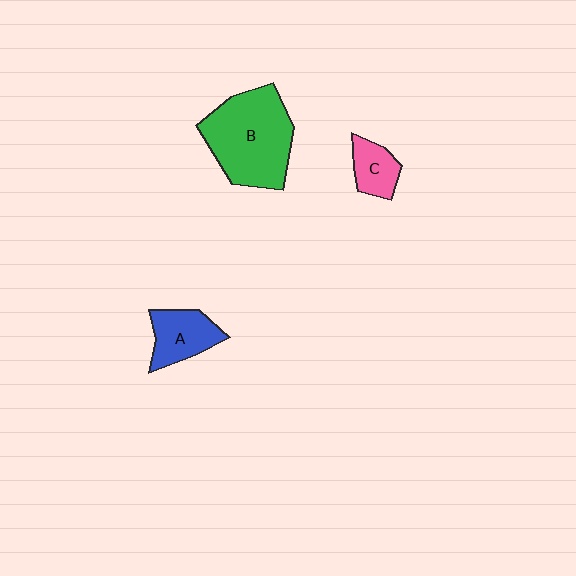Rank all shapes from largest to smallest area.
From largest to smallest: B (green), A (blue), C (pink).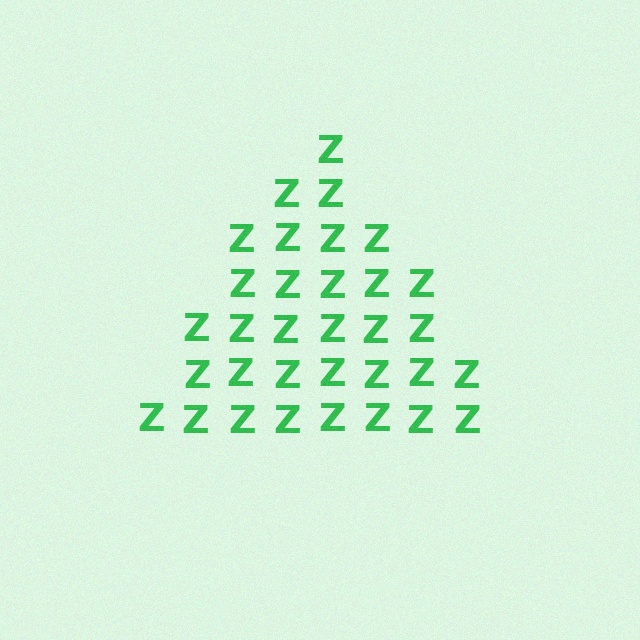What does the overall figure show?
The overall figure shows a triangle.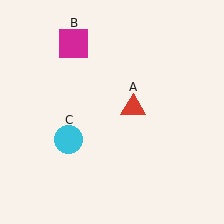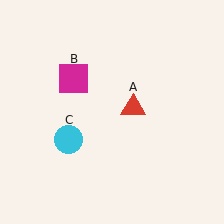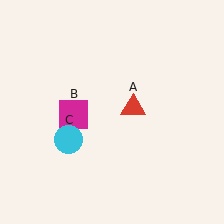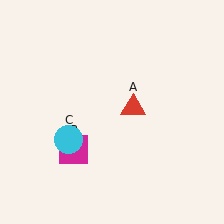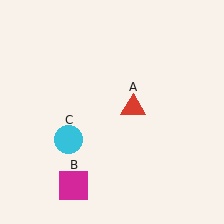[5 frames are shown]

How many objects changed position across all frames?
1 object changed position: magenta square (object B).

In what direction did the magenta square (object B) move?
The magenta square (object B) moved down.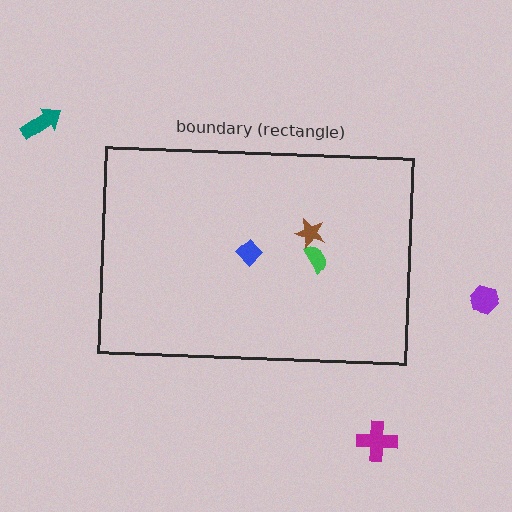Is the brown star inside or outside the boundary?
Inside.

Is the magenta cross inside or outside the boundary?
Outside.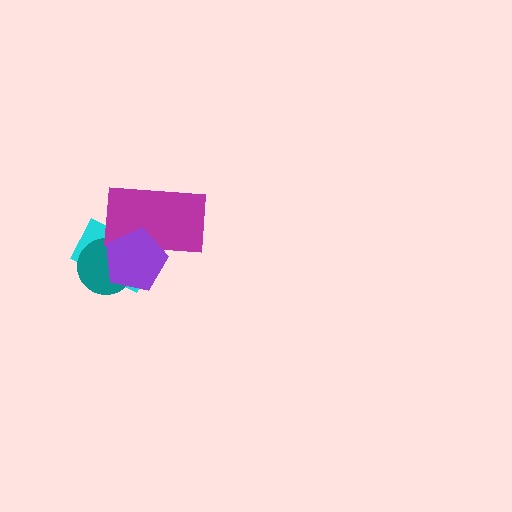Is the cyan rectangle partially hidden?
Yes, it is partially covered by another shape.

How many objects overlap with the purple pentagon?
3 objects overlap with the purple pentagon.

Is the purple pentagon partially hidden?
No, no other shape covers it.